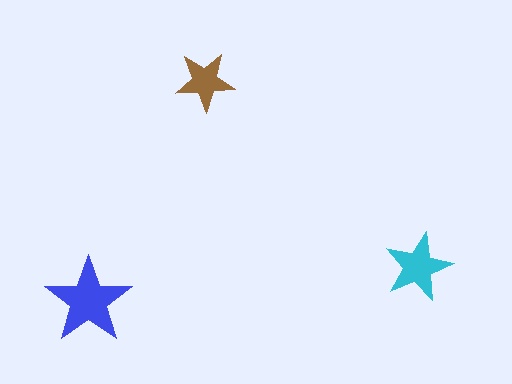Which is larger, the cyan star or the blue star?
The blue one.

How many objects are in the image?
There are 3 objects in the image.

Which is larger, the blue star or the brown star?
The blue one.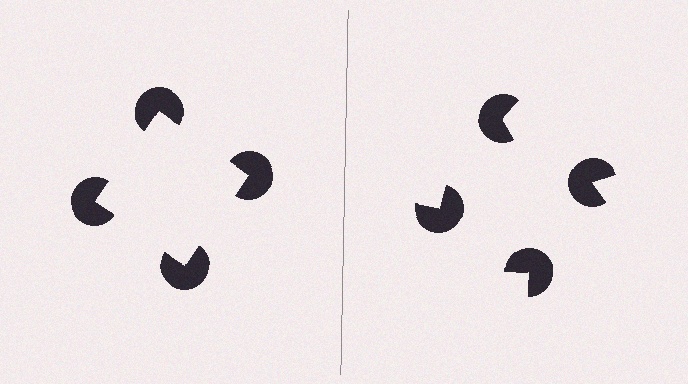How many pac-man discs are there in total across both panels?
8 — 4 on each side.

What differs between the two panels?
The pac-man discs are positioned identically on both sides; only the wedge orientations differ. On the left they align to a square; on the right they are misaligned.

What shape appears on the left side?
An illusory square.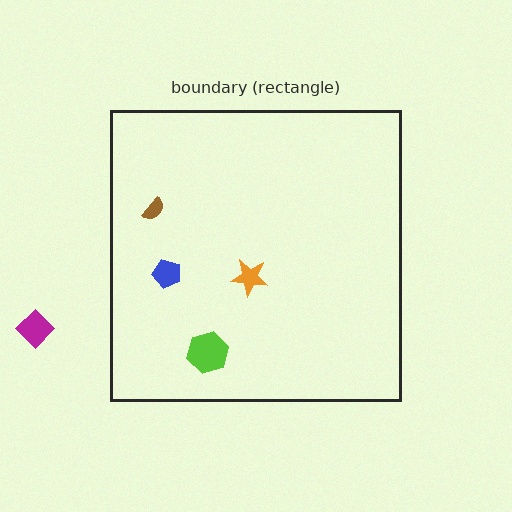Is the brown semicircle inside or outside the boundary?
Inside.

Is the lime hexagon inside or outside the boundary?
Inside.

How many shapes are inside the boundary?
4 inside, 1 outside.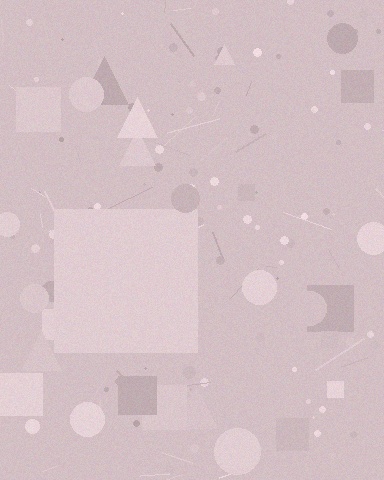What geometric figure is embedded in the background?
A square is embedded in the background.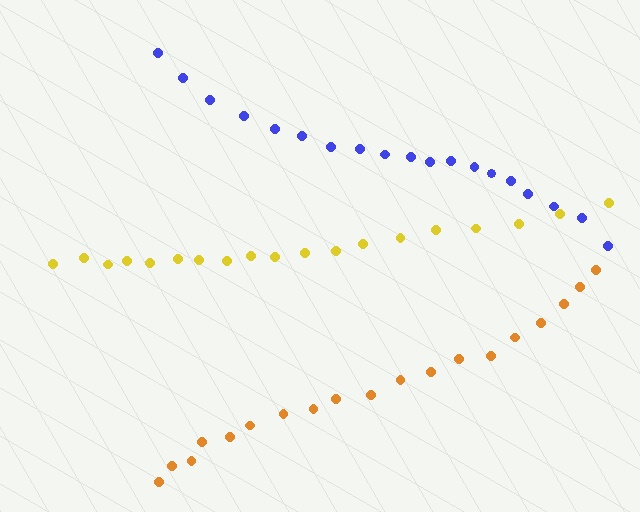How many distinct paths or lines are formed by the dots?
There are 3 distinct paths.